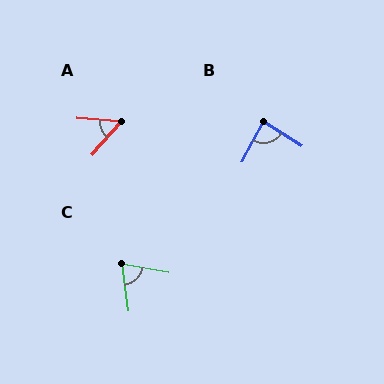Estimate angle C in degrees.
Approximately 72 degrees.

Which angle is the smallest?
A, at approximately 53 degrees.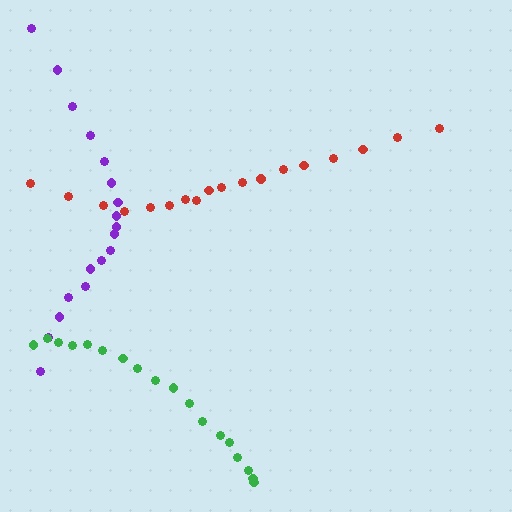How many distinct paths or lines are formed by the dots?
There are 3 distinct paths.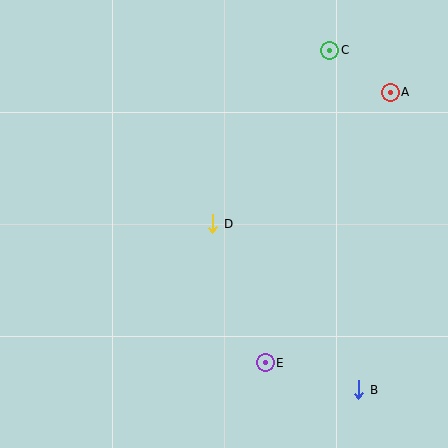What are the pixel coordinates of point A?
Point A is at (390, 92).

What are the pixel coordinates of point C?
Point C is at (330, 50).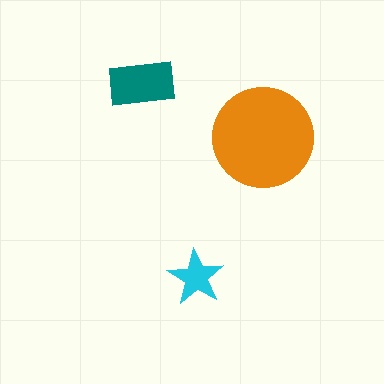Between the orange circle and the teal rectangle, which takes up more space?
The orange circle.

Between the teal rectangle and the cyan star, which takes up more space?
The teal rectangle.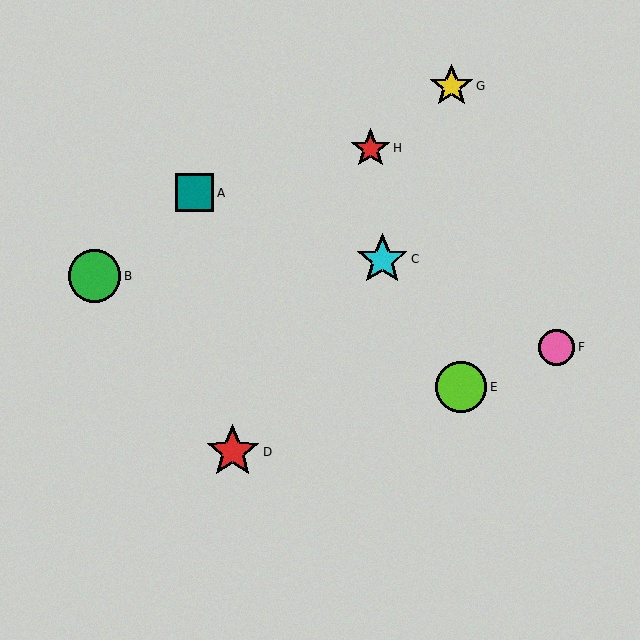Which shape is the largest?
The red star (labeled D) is the largest.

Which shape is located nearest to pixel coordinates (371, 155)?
The red star (labeled H) at (370, 148) is nearest to that location.